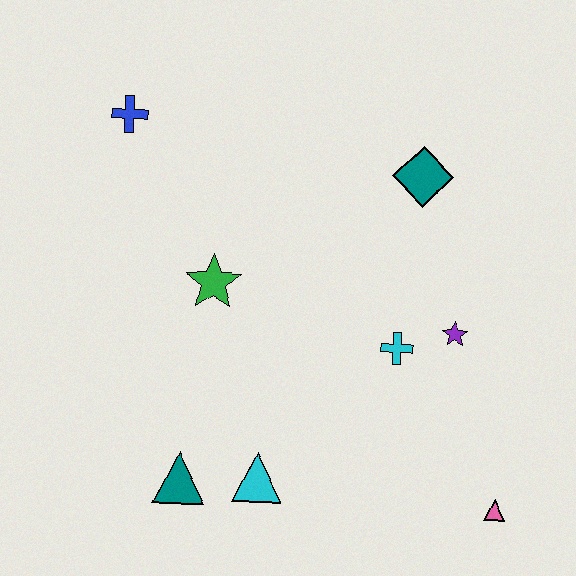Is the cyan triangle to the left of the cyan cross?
Yes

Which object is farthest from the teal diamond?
The teal triangle is farthest from the teal diamond.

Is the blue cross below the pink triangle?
No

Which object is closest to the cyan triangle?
The teal triangle is closest to the cyan triangle.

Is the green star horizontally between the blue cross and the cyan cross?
Yes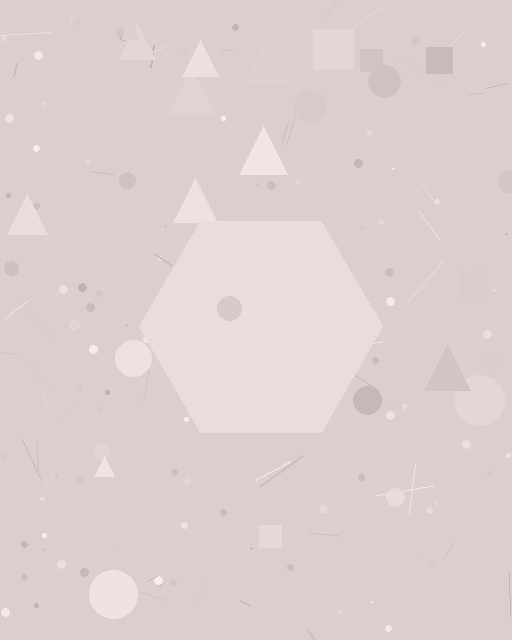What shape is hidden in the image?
A hexagon is hidden in the image.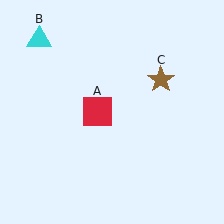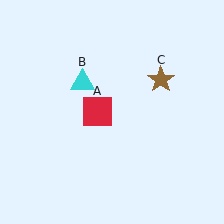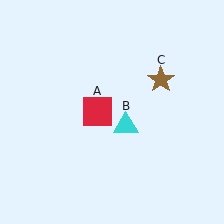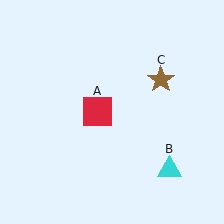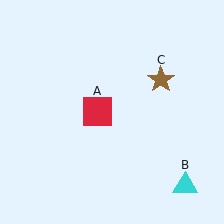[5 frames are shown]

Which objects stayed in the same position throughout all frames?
Red square (object A) and brown star (object C) remained stationary.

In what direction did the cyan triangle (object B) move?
The cyan triangle (object B) moved down and to the right.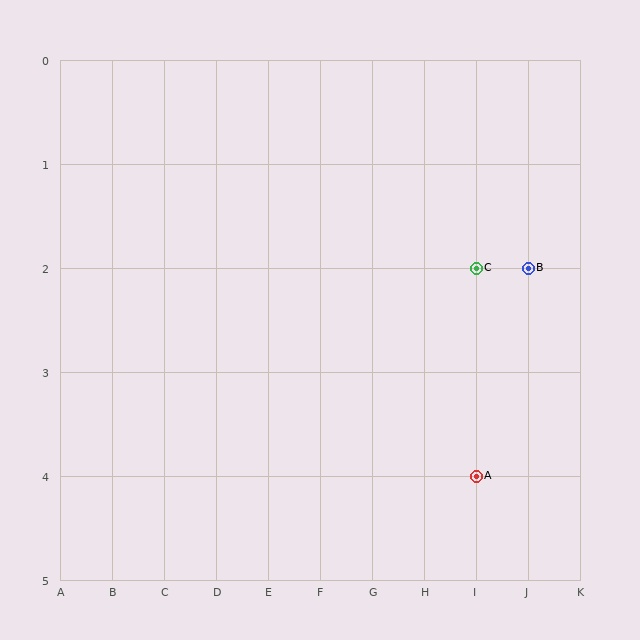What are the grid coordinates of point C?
Point C is at grid coordinates (I, 2).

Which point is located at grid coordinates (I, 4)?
Point A is at (I, 4).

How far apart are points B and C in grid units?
Points B and C are 1 column apart.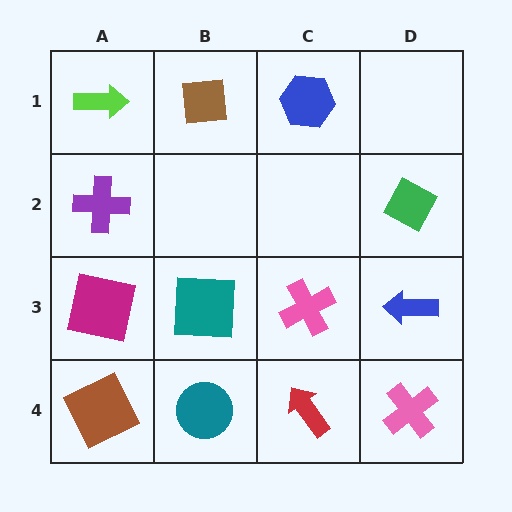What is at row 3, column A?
A magenta square.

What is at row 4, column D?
A pink cross.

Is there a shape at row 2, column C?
No, that cell is empty.